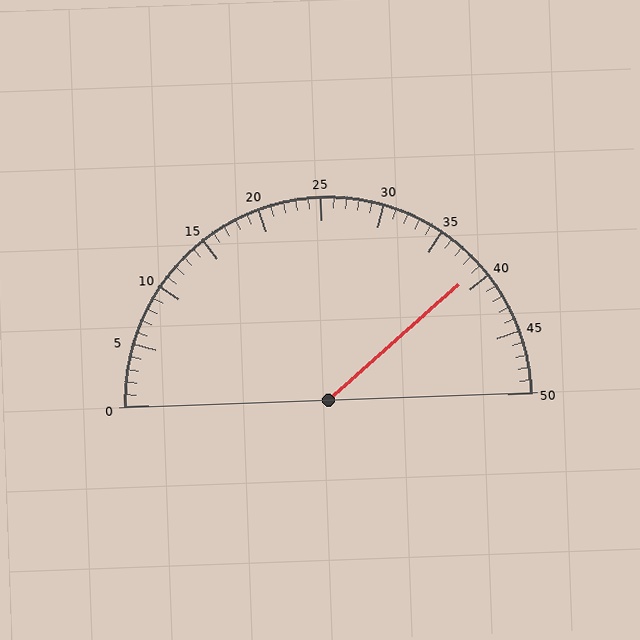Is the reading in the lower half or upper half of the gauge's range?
The reading is in the upper half of the range (0 to 50).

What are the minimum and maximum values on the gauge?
The gauge ranges from 0 to 50.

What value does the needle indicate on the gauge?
The needle indicates approximately 39.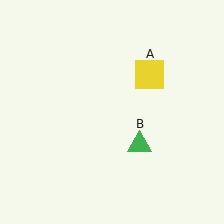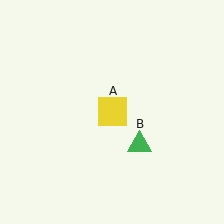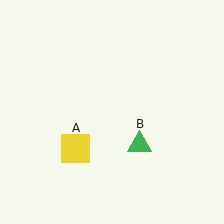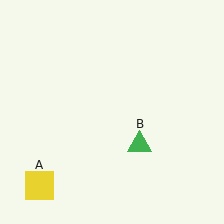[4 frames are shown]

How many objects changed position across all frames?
1 object changed position: yellow square (object A).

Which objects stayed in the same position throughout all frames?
Green triangle (object B) remained stationary.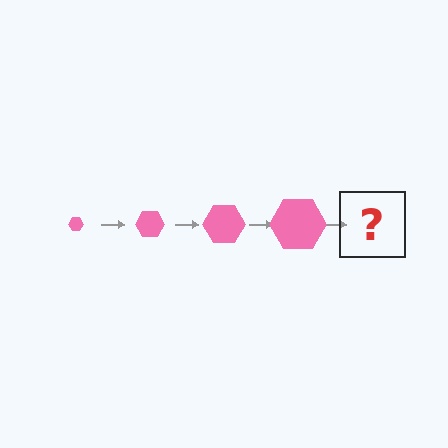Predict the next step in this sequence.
The next step is a pink hexagon, larger than the previous one.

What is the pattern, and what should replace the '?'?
The pattern is that the hexagon gets progressively larger each step. The '?' should be a pink hexagon, larger than the previous one.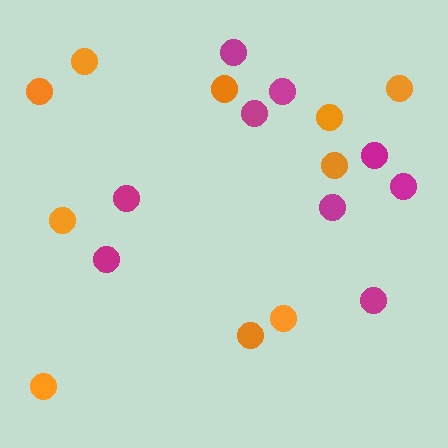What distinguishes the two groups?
There are 2 groups: one group of magenta circles (9) and one group of orange circles (10).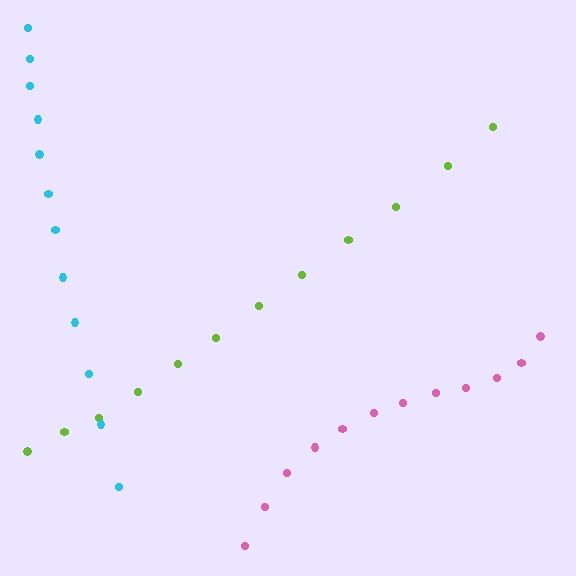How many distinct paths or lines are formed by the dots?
There are 3 distinct paths.